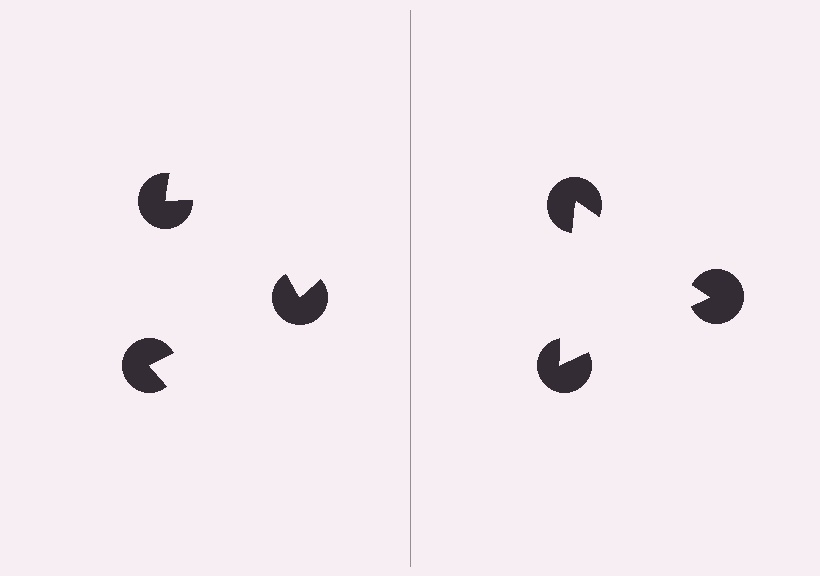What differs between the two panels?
The pac-man discs are positioned identically on both sides; only the wedge orientations differ. On the right they align to a triangle; on the left they are misaligned.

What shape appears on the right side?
An illusory triangle.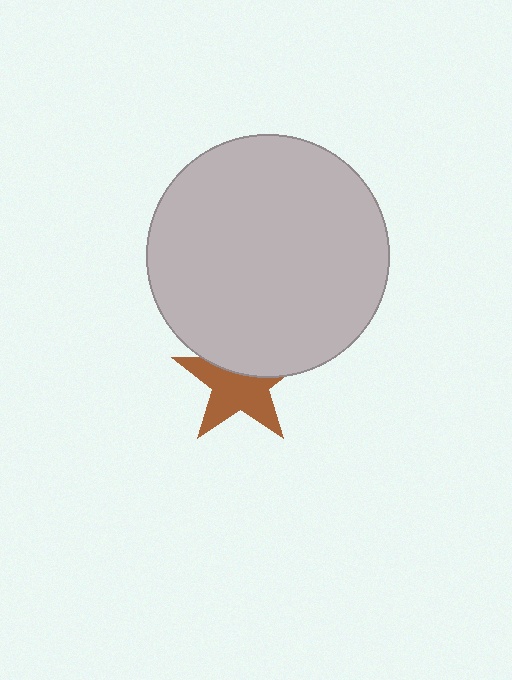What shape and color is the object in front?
The object in front is a light gray circle.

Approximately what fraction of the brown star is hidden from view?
Roughly 38% of the brown star is hidden behind the light gray circle.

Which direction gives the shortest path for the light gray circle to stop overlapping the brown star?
Moving up gives the shortest separation.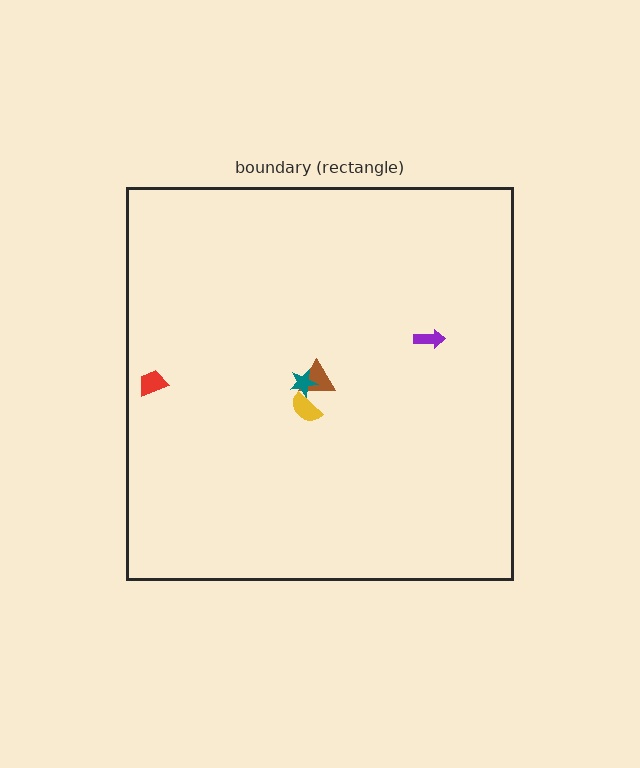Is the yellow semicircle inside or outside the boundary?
Inside.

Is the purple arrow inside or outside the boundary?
Inside.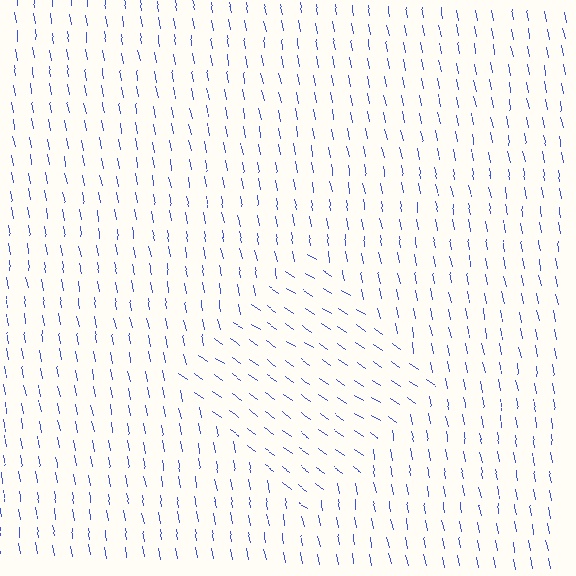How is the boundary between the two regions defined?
The boundary is defined purely by a change in line orientation (approximately 45 degrees difference). All lines are the same color and thickness.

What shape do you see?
I see a diamond.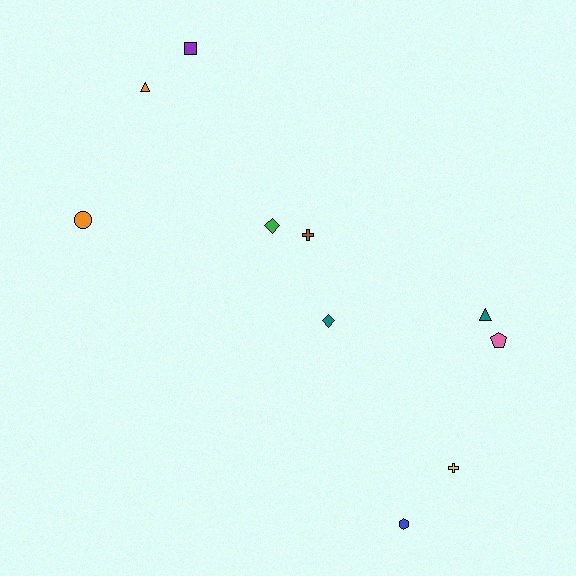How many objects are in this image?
There are 10 objects.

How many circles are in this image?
There is 1 circle.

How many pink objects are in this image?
There is 1 pink object.